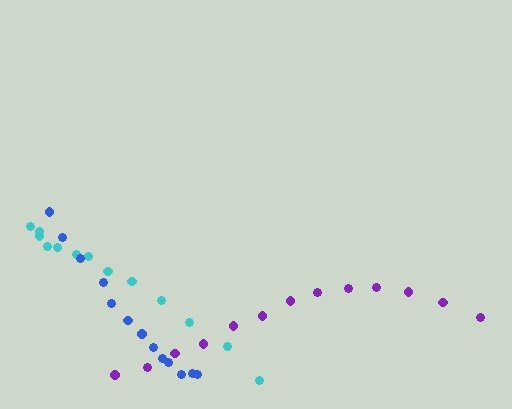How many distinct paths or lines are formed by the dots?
There are 3 distinct paths.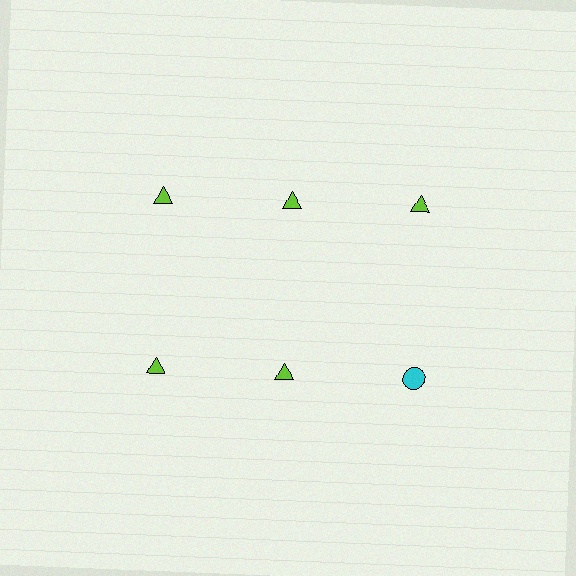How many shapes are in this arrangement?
There are 6 shapes arranged in a grid pattern.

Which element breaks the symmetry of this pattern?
The cyan circle in the second row, center column breaks the symmetry. All other shapes are lime triangles.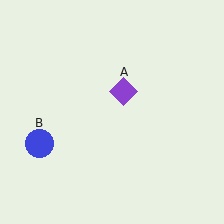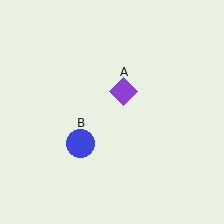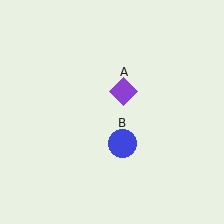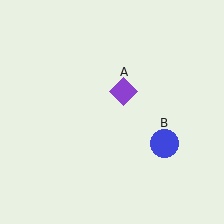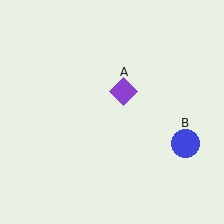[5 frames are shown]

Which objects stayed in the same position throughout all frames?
Purple diamond (object A) remained stationary.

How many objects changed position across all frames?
1 object changed position: blue circle (object B).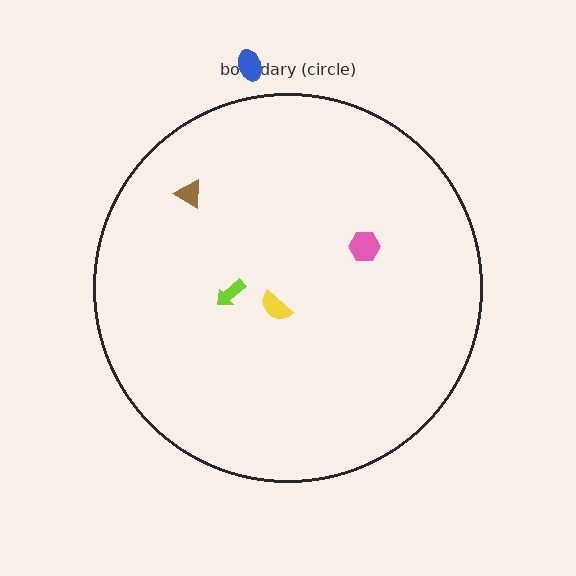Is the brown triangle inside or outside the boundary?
Inside.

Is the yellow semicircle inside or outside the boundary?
Inside.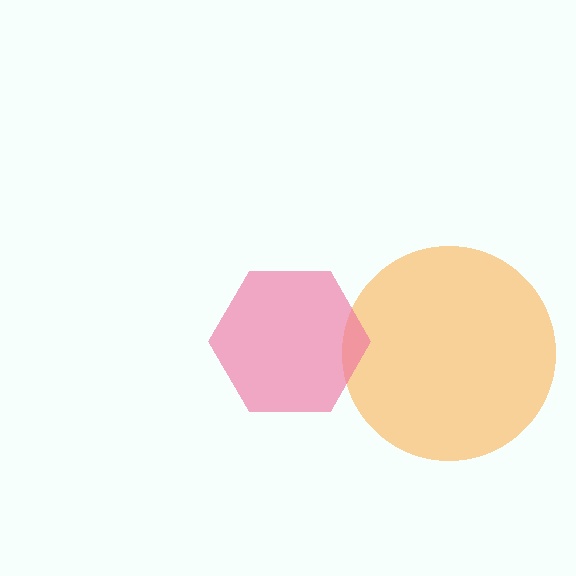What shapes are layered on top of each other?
The layered shapes are: an orange circle, a pink hexagon.